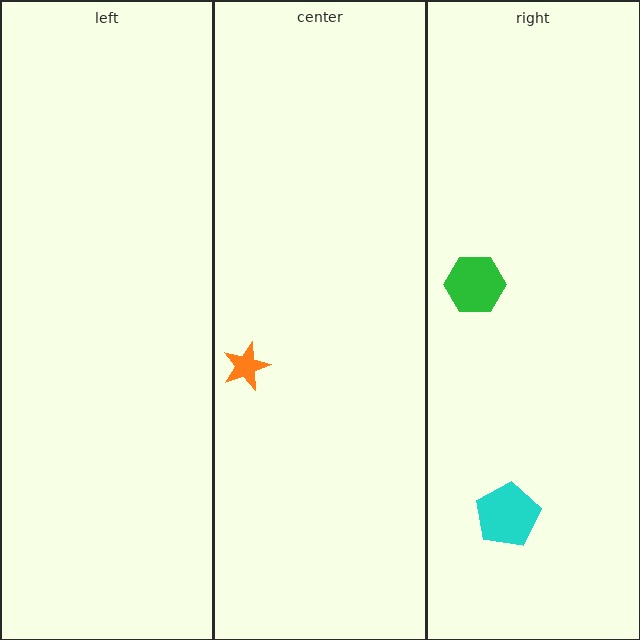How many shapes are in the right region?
2.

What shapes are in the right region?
The green hexagon, the cyan pentagon.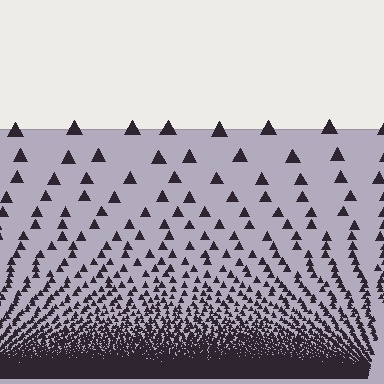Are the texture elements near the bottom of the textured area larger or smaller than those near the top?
Smaller. The gradient is inverted — elements near the bottom are smaller and denser.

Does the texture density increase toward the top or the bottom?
Density increases toward the bottom.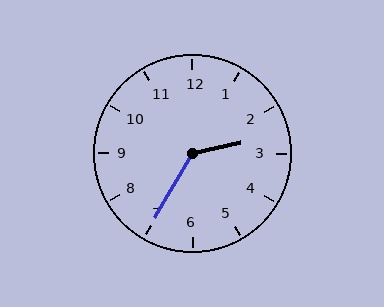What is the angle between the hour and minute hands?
Approximately 132 degrees.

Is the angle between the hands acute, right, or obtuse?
It is obtuse.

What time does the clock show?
2:35.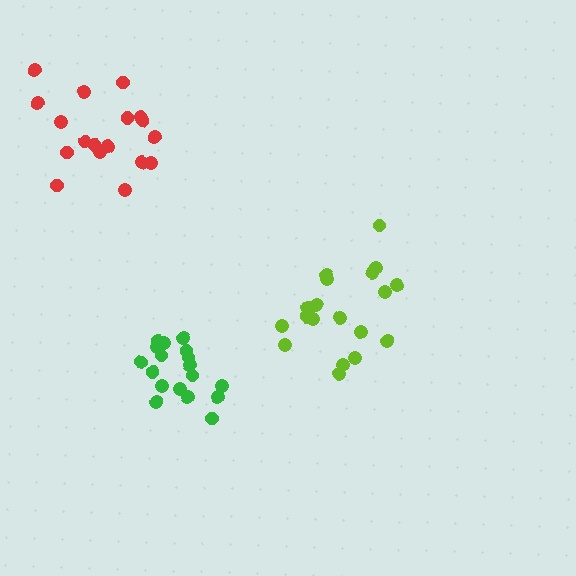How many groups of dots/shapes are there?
There are 3 groups.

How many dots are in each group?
Group 1: 20 dots, Group 2: 18 dots, Group 3: 18 dots (56 total).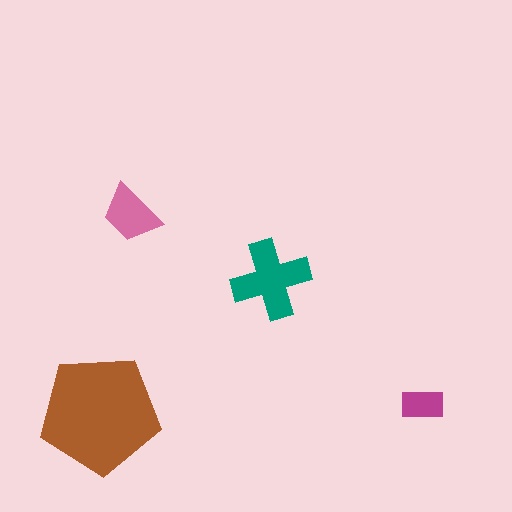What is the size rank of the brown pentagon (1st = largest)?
1st.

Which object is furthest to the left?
The brown pentagon is leftmost.